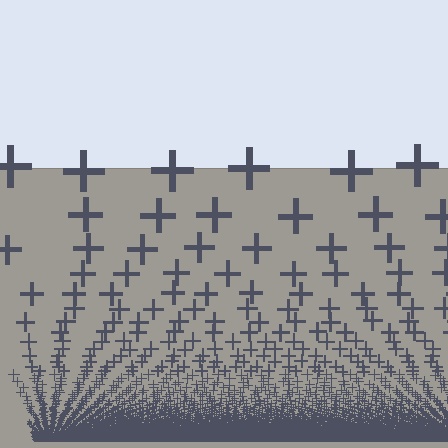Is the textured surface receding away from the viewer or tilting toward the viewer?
The surface appears to tilt toward the viewer. Texture elements get larger and sparser toward the top.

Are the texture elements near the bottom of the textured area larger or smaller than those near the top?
Smaller. The gradient is inverted — elements near the bottom are smaller and denser.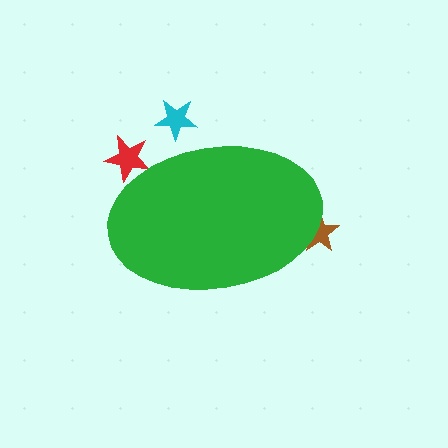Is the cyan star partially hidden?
Yes, the cyan star is partially hidden behind the green ellipse.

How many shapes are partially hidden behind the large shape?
3 shapes are partially hidden.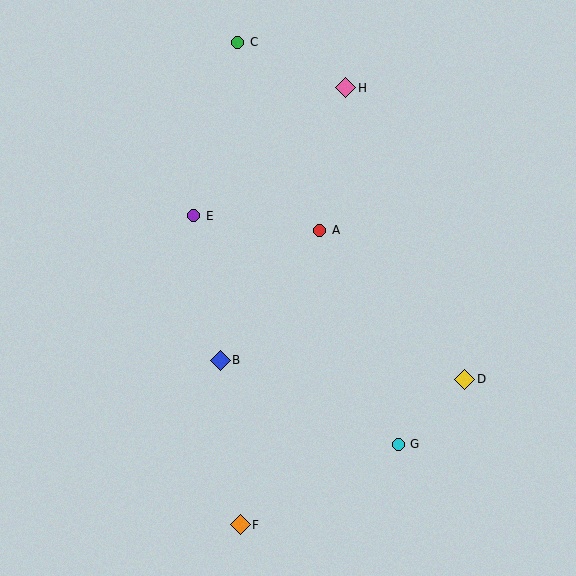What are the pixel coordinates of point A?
Point A is at (320, 230).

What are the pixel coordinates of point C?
Point C is at (238, 42).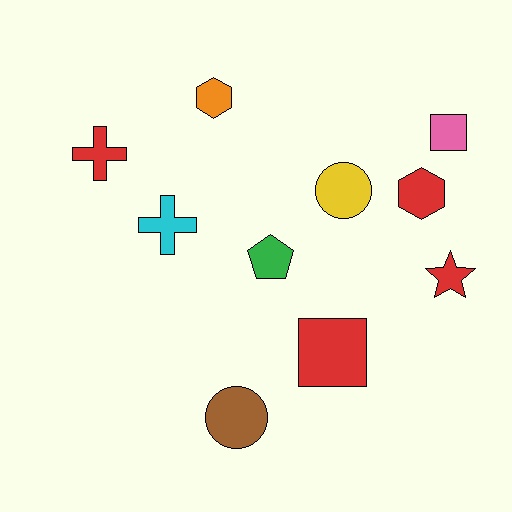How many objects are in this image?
There are 10 objects.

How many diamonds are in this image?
There are no diamonds.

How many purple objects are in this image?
There are no purple objects.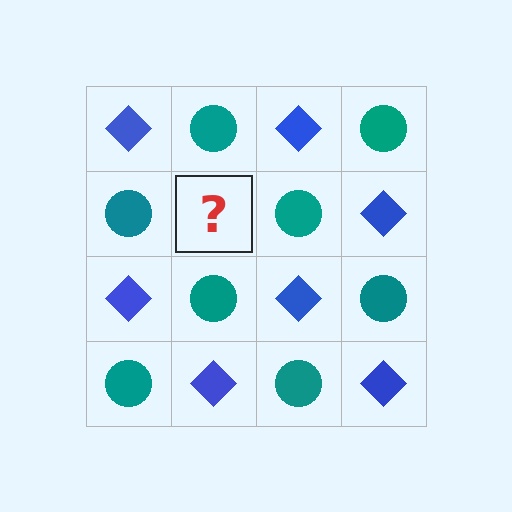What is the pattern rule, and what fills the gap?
The rule is that it alternates blue diamond and teal circle in a checkerboard pattern. The gap should be filled with a blue diamond.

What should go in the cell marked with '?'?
The missing cell should contain a blue diamond.